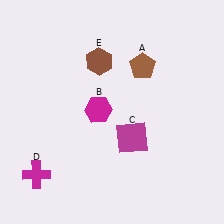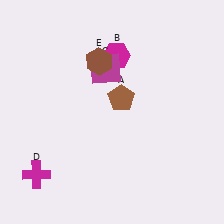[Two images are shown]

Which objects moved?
The objects that moved are: the brown pentagon (A), the magenta hexagon (B), the magenta square (C).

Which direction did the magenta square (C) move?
The magenta square (C) moved up.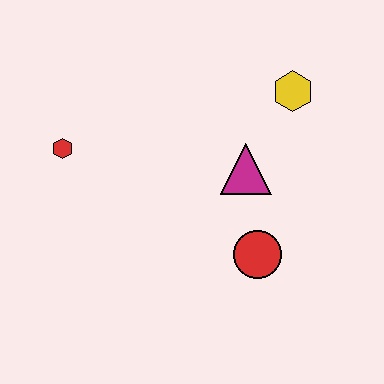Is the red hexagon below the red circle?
No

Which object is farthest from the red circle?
The red hexagon is farthest from the red circle.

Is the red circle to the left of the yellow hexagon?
Yes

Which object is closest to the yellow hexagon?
The magenta triangle is closest to the yellow hexagon.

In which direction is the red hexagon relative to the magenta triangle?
The red hexagon is to the left of the magenta triangle.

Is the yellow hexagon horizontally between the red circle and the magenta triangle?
No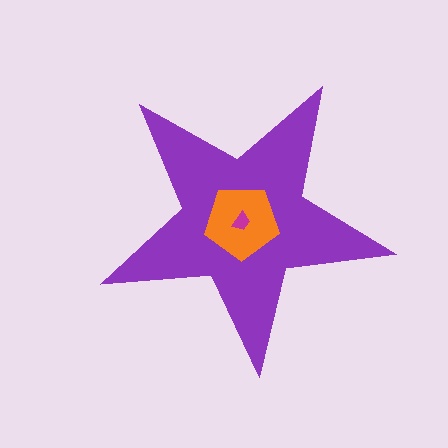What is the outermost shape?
The purple star.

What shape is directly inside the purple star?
The orange pentagon.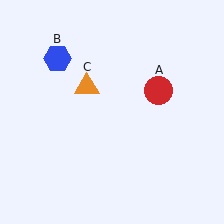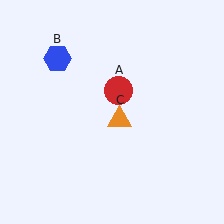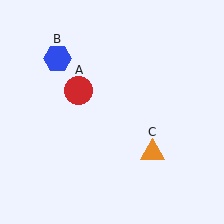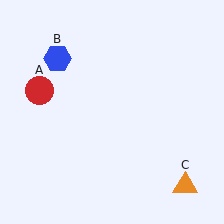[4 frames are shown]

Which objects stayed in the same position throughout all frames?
Blue hexagon (object B) remained stationary.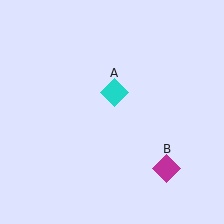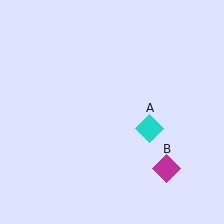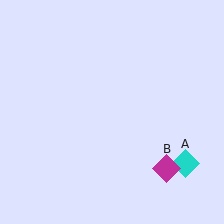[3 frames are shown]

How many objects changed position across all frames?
1 object changed position: cyan diamond (object A).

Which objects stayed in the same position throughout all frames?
Magenta diamond (object B) remained stationary.